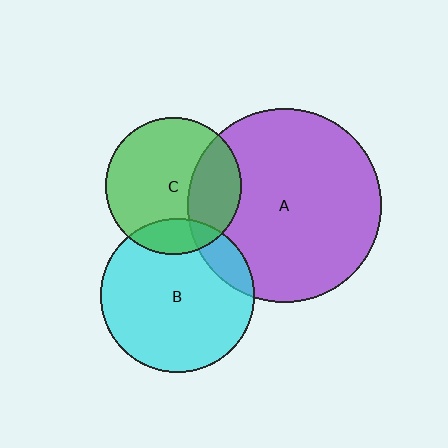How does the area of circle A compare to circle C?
Approximately 2.0 times.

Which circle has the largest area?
Circle A (purple).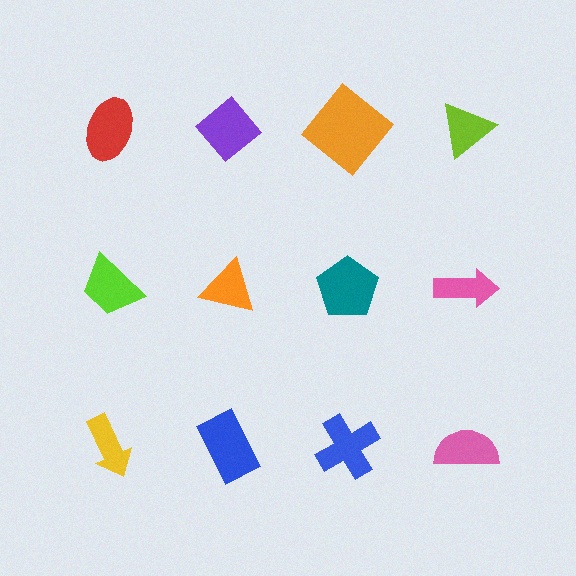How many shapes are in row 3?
4 shapes.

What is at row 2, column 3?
A teal pentagon.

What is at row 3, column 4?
A pink semicircle.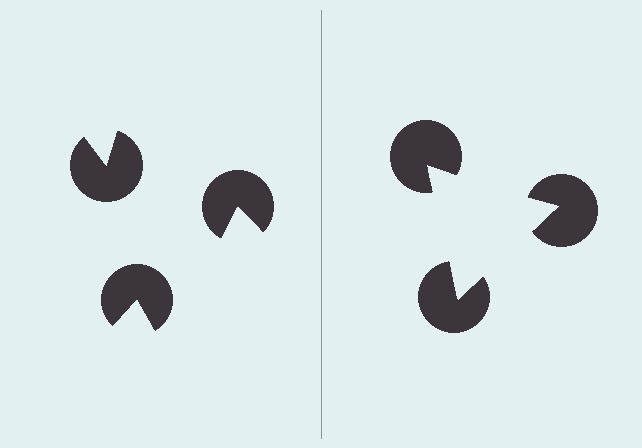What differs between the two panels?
The pac-man discs are positioned identically on both sides; only the wedge orientations differ. On the right they align to a triangle; on the left they are misaligned.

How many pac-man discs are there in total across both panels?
6 — 3 on each side.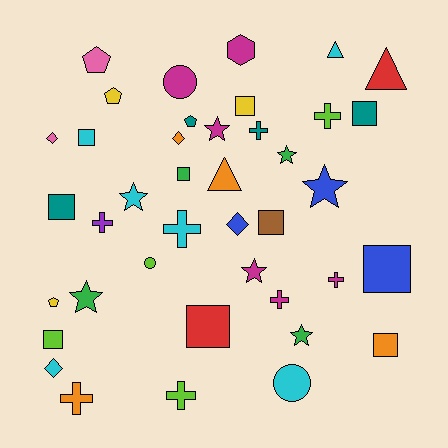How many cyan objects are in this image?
There are 6 cyan objects.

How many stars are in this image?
There are 7 stars.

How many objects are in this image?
There are 40 objects.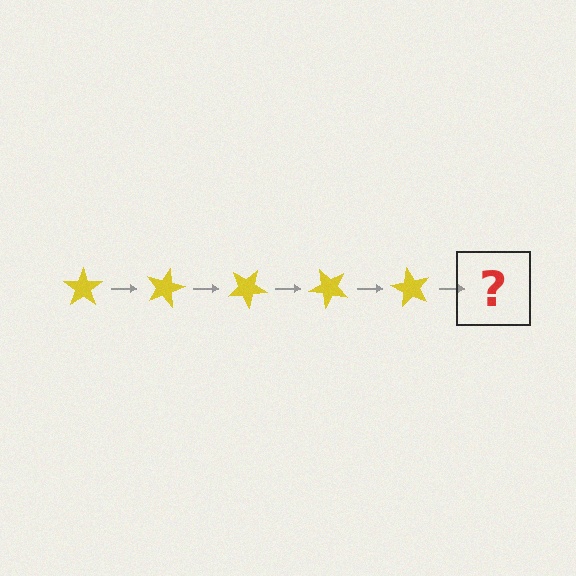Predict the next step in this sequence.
The next step is a yellow star rotated 75 degrees.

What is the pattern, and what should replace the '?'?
The pattern is that the star rotates 15 degrees each step. The '?' should be a yellow star rotated 75 degrees.